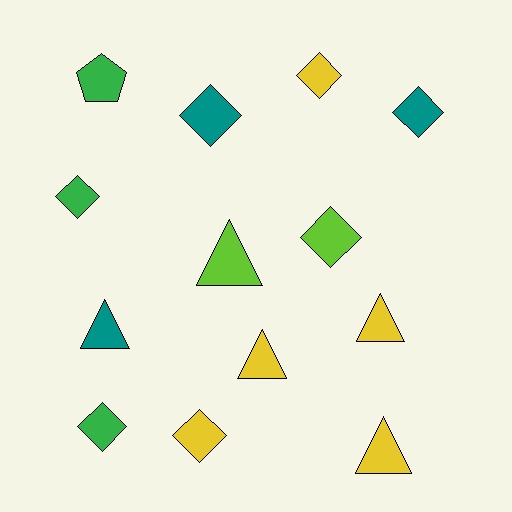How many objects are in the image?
There are 13 objects.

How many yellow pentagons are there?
There are no yellow pentagons.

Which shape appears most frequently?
Diamond, with 7 objects.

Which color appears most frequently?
Yellow, with 5 objects.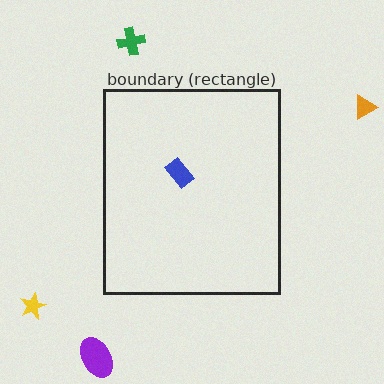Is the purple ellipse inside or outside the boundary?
Outside.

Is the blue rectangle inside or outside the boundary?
Inside.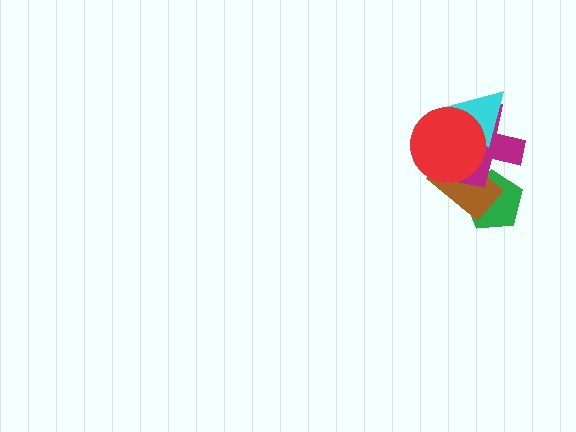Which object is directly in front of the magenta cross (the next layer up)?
The cyan triangle is directly in front of the magenta cross.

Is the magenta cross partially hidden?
Yes, it is partially covered by another shape.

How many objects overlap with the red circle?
3 objects overlap with the red circle.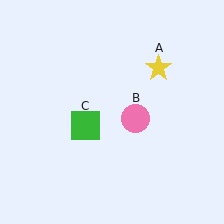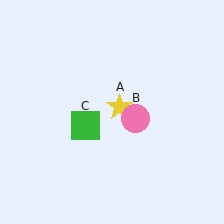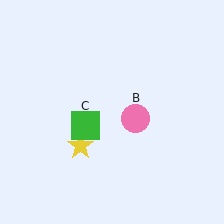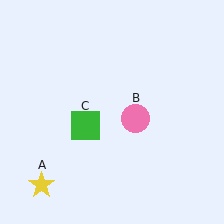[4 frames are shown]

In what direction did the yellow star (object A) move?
The yellow star (object A) moved down and to the left.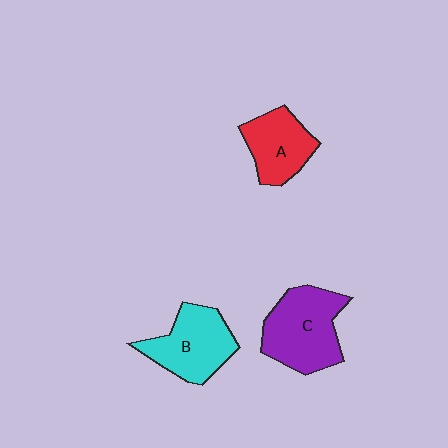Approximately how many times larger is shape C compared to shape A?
Approximately 1.4 times.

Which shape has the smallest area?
Shape A (red).